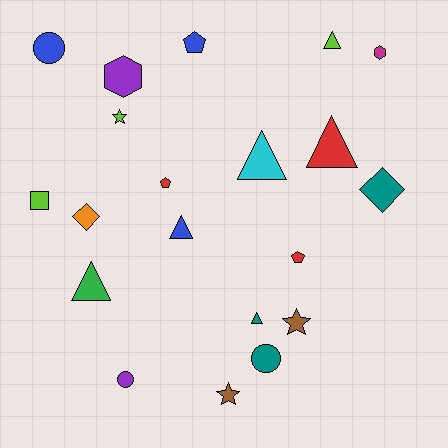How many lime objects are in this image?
There are 3 lime objects.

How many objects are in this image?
There are 20 objects.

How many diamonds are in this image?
There are 2 diamonds.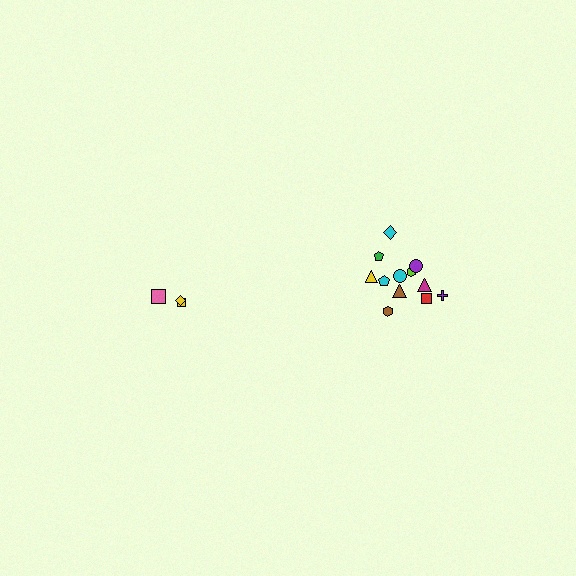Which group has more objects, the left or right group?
The right group.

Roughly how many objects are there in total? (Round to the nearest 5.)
Roughly 15 objects in total.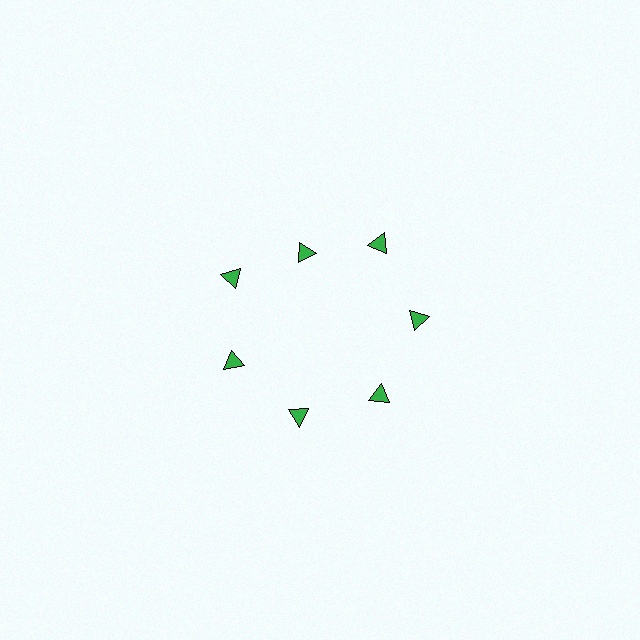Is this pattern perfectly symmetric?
No. The 7 green triangles are arranged in a ring, but one element near the 12 o'clock position is pulled inward toward the center, breaking the 7-fold rotational symmetry.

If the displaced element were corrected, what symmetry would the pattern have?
It would have 7-fold rotational symmetry — the pattern would map onto itself every 51 degrees.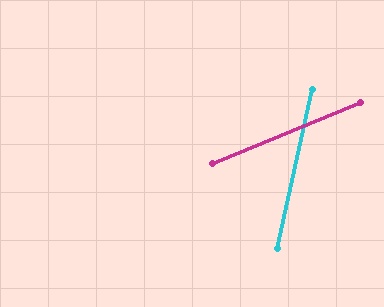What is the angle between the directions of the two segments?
Approximately 56 degrees.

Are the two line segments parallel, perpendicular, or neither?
Neither parallel nor perpendicular — they differ by about 56°.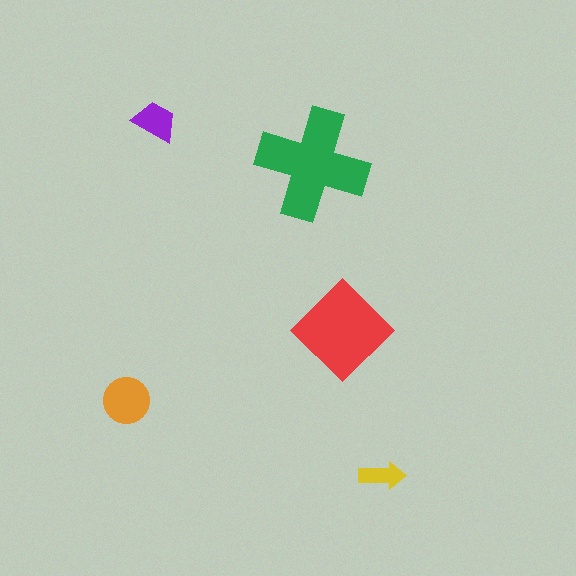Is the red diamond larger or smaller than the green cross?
Smaller.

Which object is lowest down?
The yellow arrow is bottommost.